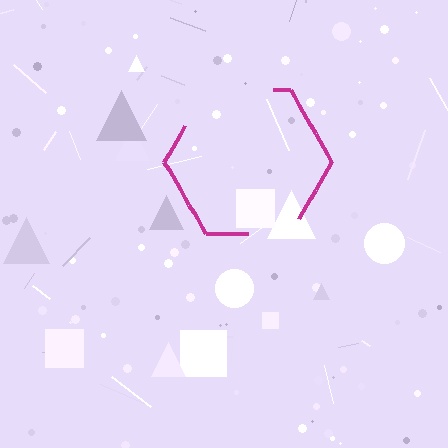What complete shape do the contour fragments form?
The contour fragments form a hexagon.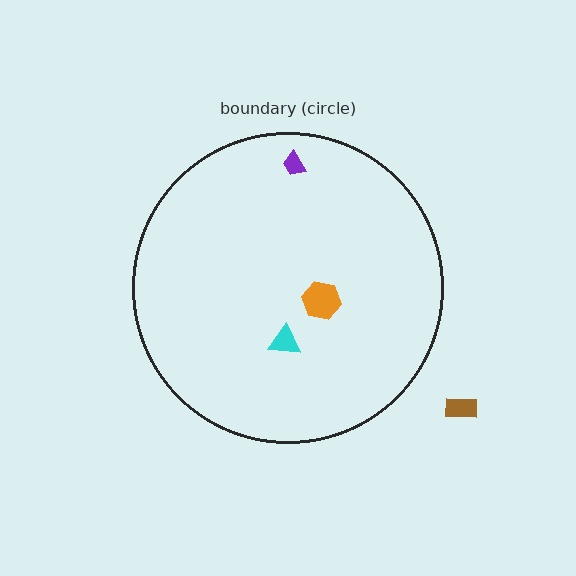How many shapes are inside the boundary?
3 inside, 1 outside.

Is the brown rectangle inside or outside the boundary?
Outside.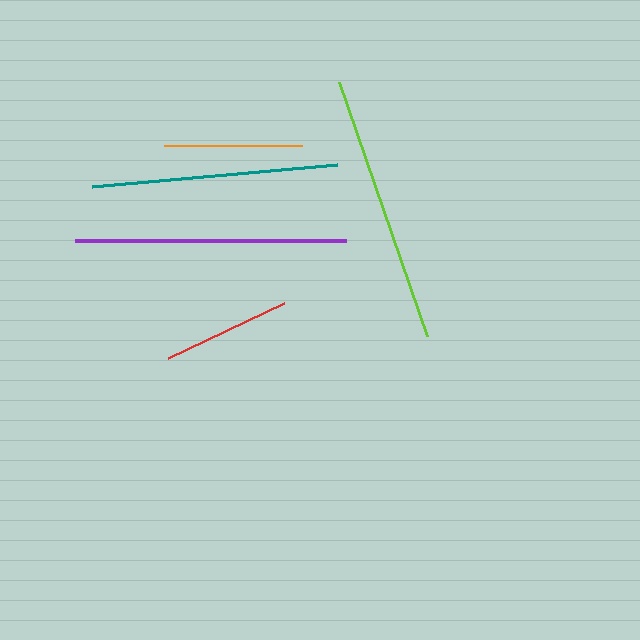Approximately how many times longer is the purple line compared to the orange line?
The purple line is approximately 2.0 times the length of the orange line.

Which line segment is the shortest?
The red line is the shortest at approximately 128 pixels.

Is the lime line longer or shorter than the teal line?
The lime line is longer than the teal line.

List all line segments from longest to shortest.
From longest to shortest: purple, lime, teal, orange, red.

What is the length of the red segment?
The red segment is approximately 128 pixels long.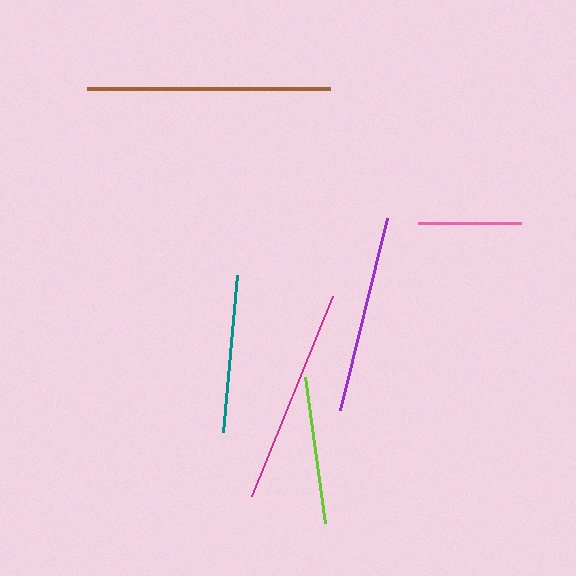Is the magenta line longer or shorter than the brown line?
The brown line is longer than the magenta line.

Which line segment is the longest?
The brown line is the longest at approximately 243 pixels.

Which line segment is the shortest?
The pink line is the shortest at approximately 104 pixels.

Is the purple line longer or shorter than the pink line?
The purple line is longer than the pink line.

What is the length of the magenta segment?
The magenta segment is approximately 216 pixels long.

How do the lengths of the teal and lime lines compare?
The teal and lime lines are approximately the same length.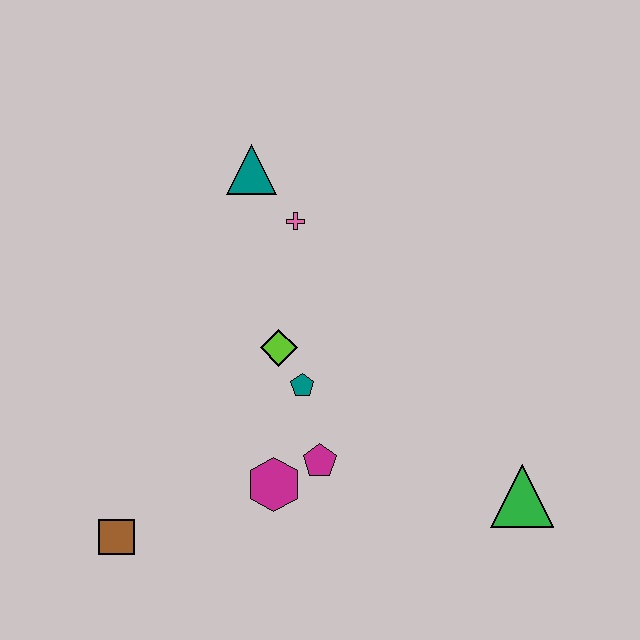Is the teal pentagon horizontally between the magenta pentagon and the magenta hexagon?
Yes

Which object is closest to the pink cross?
The teal triangle is closest to the pink cross.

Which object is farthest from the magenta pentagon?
The teal triangle is farthest from the magenta pentagon.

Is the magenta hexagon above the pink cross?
No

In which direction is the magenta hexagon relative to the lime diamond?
The magenta hexagon is below the lime diamond.